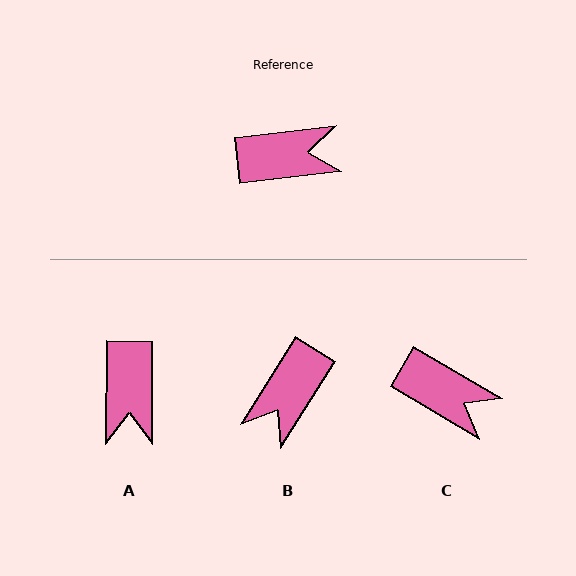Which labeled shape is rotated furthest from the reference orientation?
B, about 129 degrees away.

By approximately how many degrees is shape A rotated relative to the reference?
Approximately 97 degrees clockwise.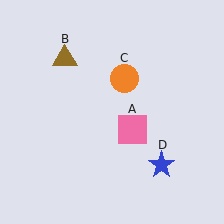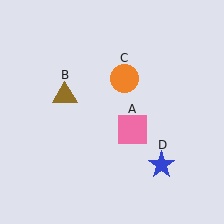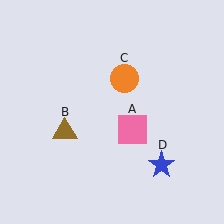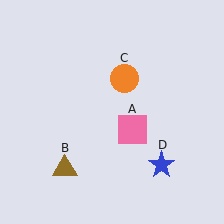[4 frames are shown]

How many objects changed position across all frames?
1 object changed position: brown triangle (object B).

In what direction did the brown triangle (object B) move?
The brown triangle (object B) moved down.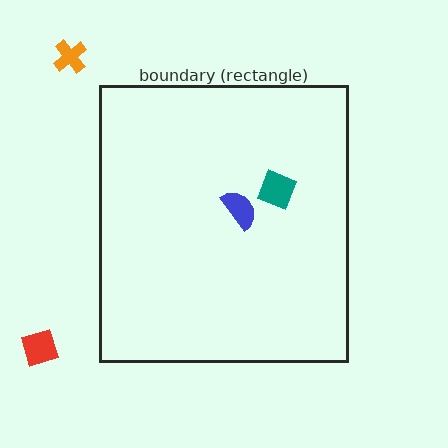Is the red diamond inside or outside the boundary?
Outside.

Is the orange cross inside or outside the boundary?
Outside.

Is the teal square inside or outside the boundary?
Inside.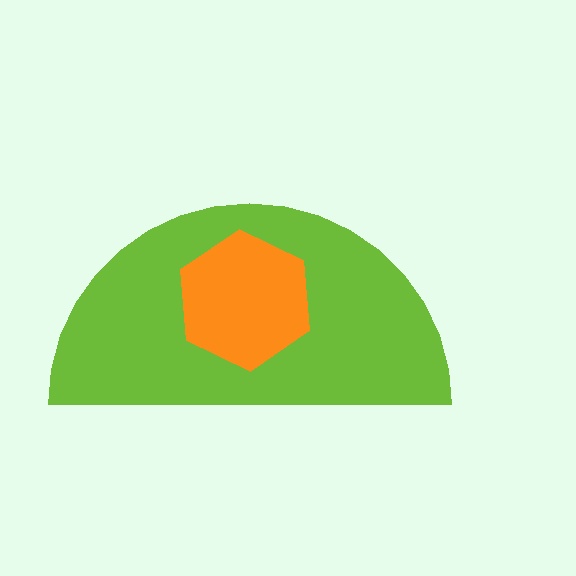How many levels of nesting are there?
2.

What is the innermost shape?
The orange hexagon.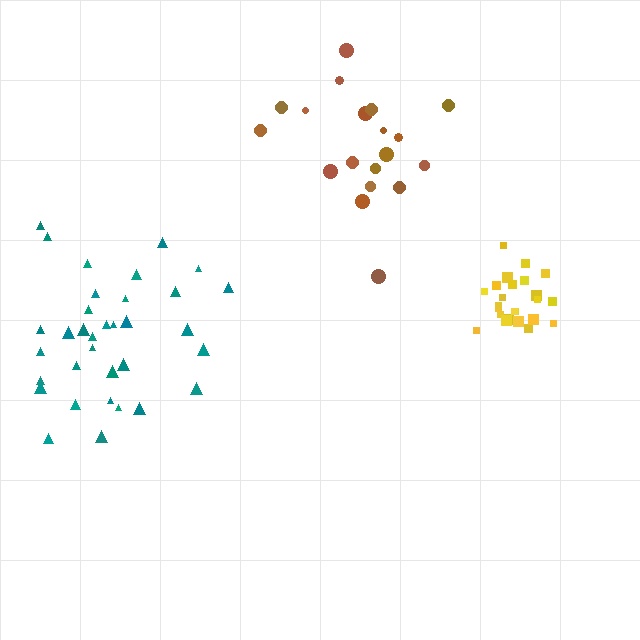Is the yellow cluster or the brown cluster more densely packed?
Yellow.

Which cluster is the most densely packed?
Yellow.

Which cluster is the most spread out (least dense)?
Brown.